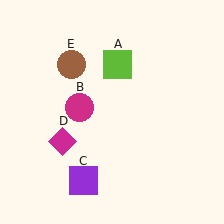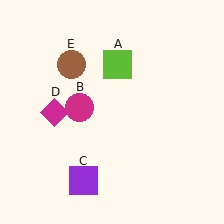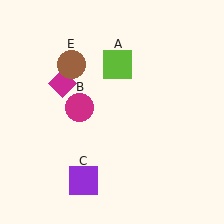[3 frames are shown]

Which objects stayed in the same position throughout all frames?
Lime square (object A) and magenta circle (object B) and purple square (object C) and brown circle (object E) remained stationary.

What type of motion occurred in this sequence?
The magenta diamond (object D) rotated clockwise around the center of the scene.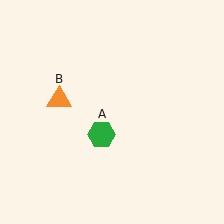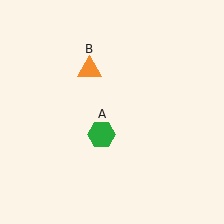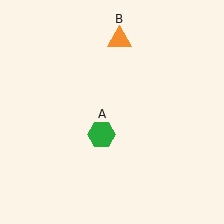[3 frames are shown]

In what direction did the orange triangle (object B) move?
The orange triangle (object B) moved up and to the right.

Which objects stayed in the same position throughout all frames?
Green hexagon (object A) remained stationary.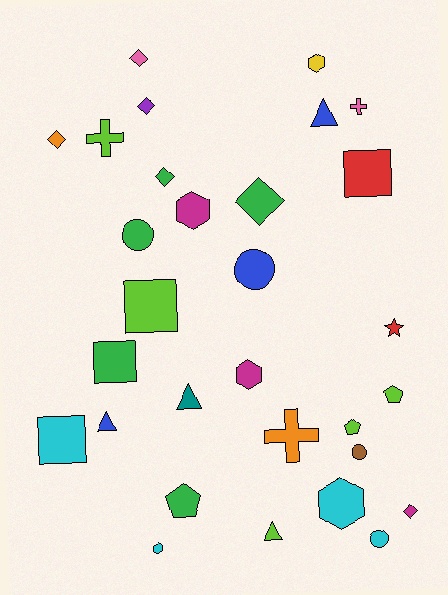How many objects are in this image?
There are 30 objects.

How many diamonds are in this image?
There are 6 diamonds.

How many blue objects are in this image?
There are 3 blue objects.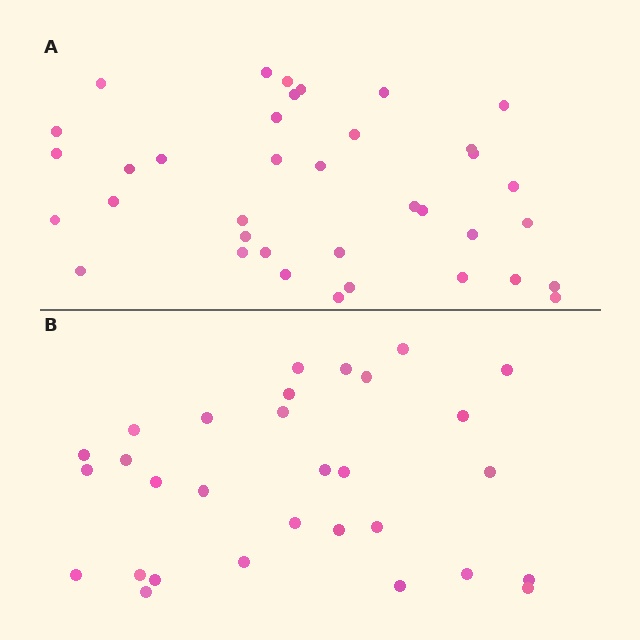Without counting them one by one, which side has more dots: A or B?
Region A (the top region) has more dots.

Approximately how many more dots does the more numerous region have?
Region A has roughly 8 or so more dots than region B.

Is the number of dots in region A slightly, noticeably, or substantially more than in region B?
Region A has only slightly more — the two regions are fairly close. The ratio is roughly 1.2 to 1.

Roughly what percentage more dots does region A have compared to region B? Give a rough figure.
About 25% more.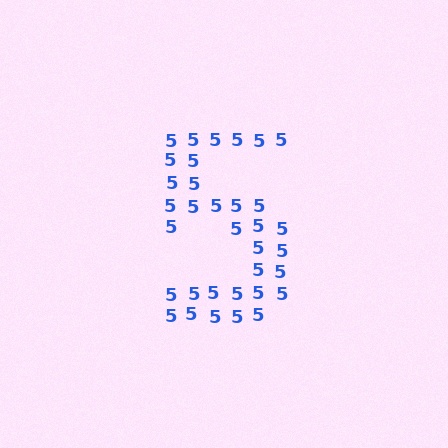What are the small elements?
The small elements are digit 5's.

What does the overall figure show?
The overall figure shows the digit 5.